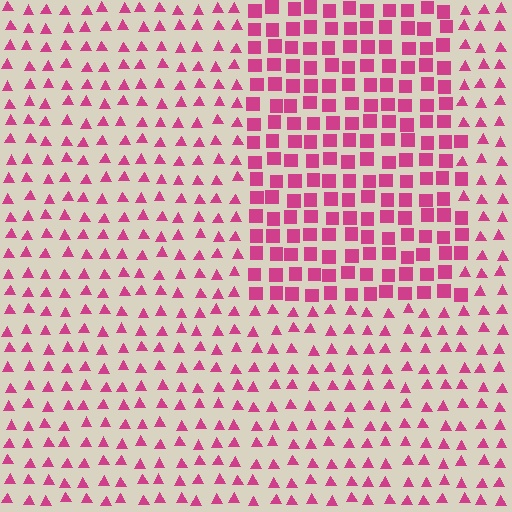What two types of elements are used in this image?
The image uses squares inside the rectangle region and triangles outside it.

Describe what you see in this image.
The image is filled with small magenta elements arranged in a uniform grid. A rectangle-shaped region contains squares, while the surrounding area contains triangles. The boundary is defined purely by the change in element shape.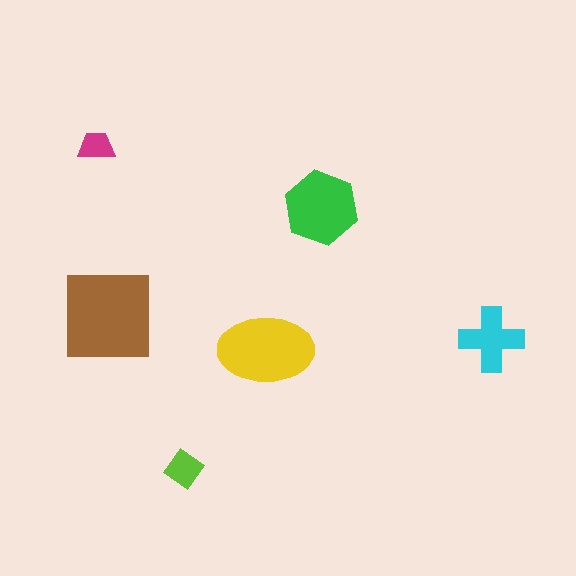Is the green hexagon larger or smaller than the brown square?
Smaller.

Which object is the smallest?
The magenta trapezoid.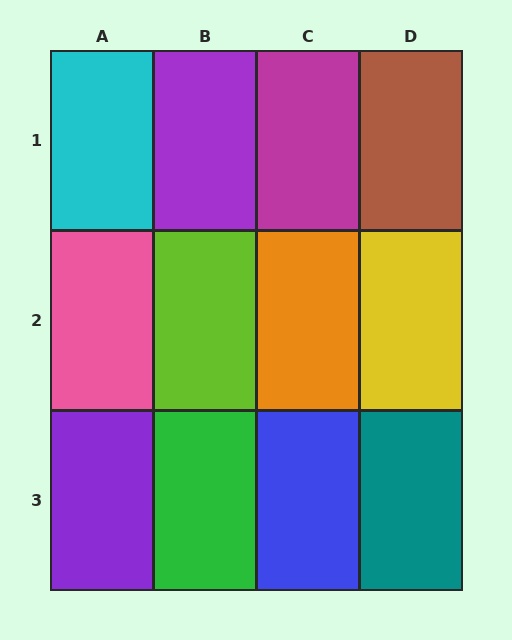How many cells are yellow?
1 cell is yellow.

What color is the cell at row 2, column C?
Orange.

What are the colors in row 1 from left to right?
Cyan, purple, magenta, brown.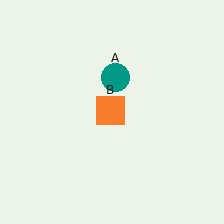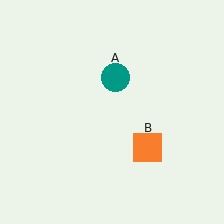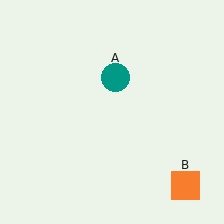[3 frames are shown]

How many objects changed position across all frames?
1 object changed position: orange square (object B).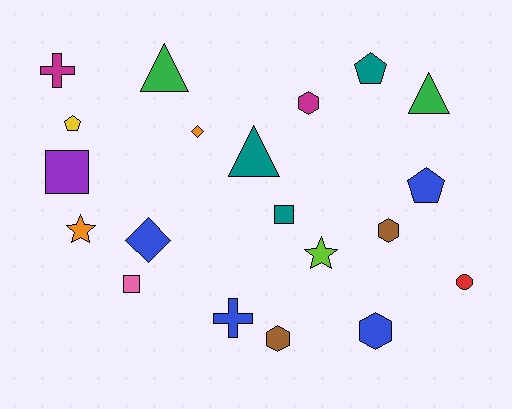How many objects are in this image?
There are 20 objects.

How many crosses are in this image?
There are 2 crosses.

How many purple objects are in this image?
There is 1 purple object.